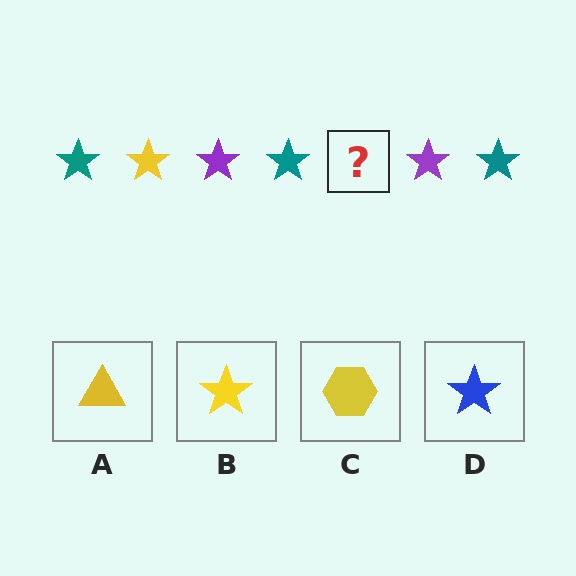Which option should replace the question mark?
Option B.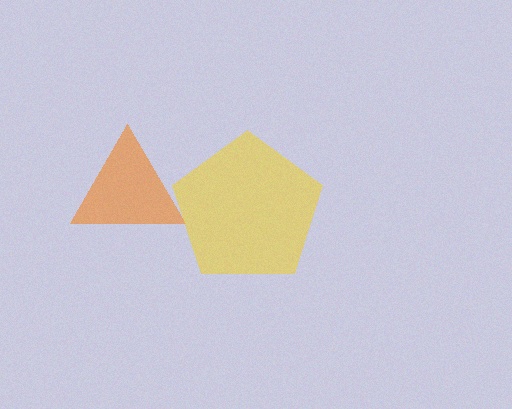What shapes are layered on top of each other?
The layered shapes are: an orange triangle, a yellow pentagon.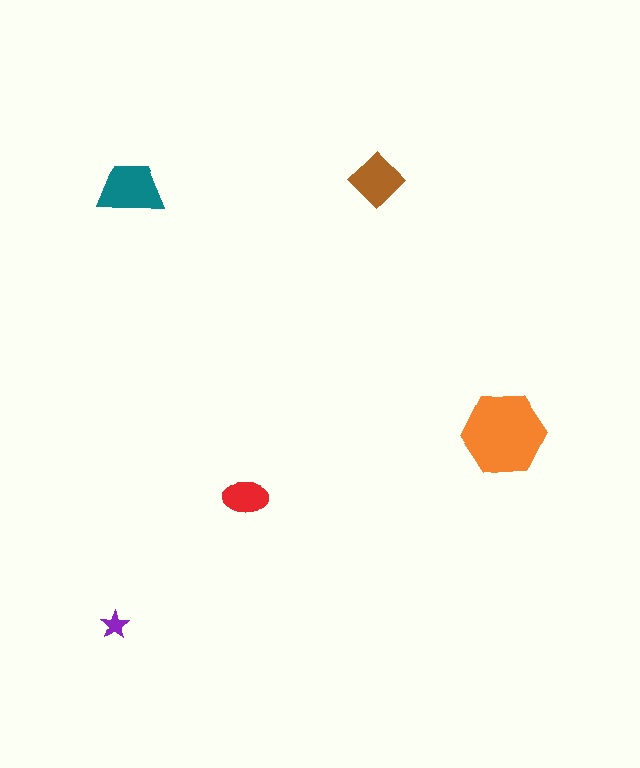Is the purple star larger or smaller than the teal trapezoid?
Smaller.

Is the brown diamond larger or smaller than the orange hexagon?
Smaller.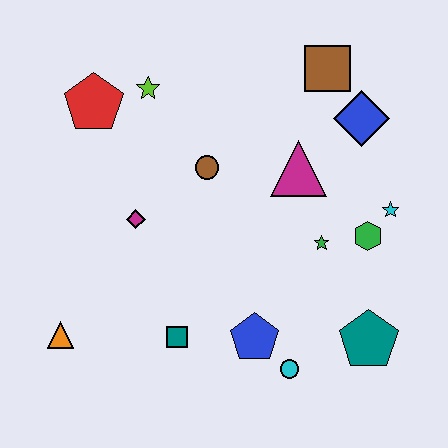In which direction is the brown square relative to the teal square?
The brown square is above the teal square.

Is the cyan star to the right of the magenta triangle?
Yes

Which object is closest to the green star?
The green hexagon is closest to the green star.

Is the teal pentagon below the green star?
Yes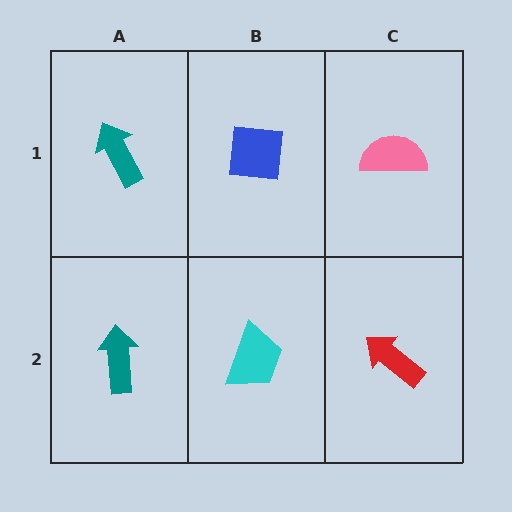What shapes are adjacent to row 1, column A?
A teal arrow (row 2, column A), a blue square (row 1, column B).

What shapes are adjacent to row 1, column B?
A cyan trapezoid (row 2, column B), a teal arrow (row 1, column A), a pink semicircle (row 1, column C).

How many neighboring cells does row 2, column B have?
3.